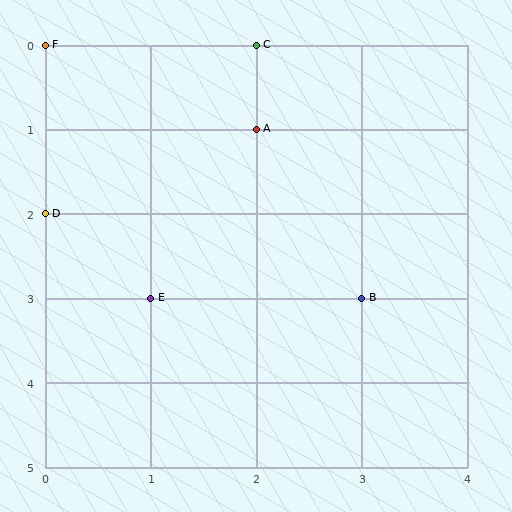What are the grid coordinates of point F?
Point F is at grid coordinates (0, 0).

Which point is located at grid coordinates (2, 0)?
Point C is at (2, 0).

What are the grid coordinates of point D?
Point D is at grid coordinates (0, 2).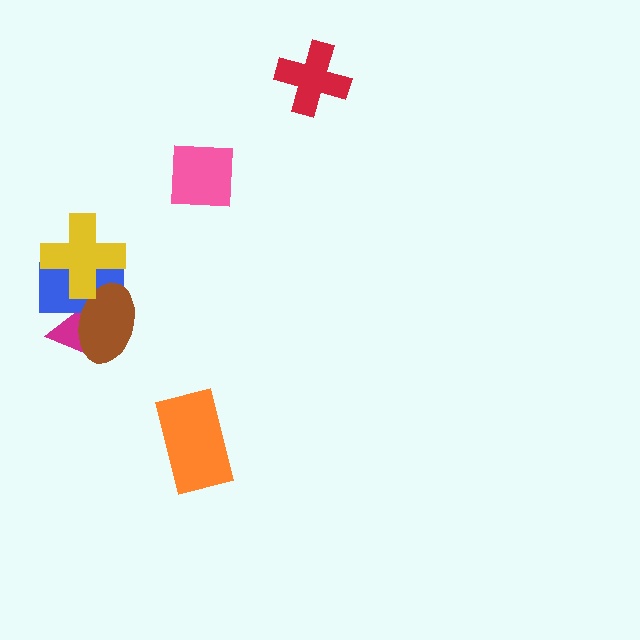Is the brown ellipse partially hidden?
Yes, it is partially covered by another shape.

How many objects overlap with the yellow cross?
2 objects overlap with the yellow cross.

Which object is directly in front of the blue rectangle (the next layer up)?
The brown ellipse is directly in front of the blue rectangle.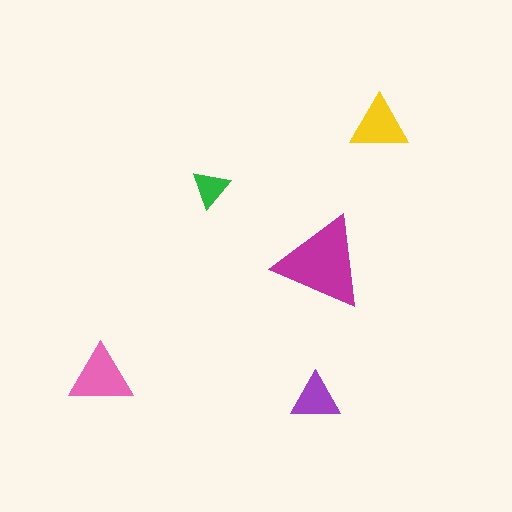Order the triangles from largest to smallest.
the magenta one, the pink one, the yellow one, the purple one, the green one.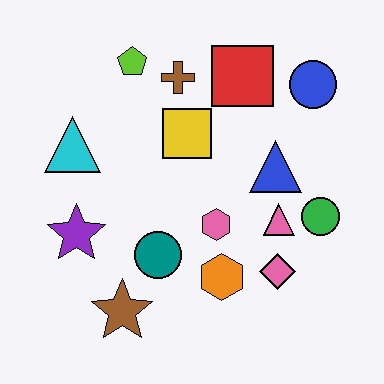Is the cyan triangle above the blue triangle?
Yes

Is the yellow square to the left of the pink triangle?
Yes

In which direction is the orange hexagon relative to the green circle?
The orange hexagon is to the left of the green circle.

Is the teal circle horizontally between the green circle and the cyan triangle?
Yes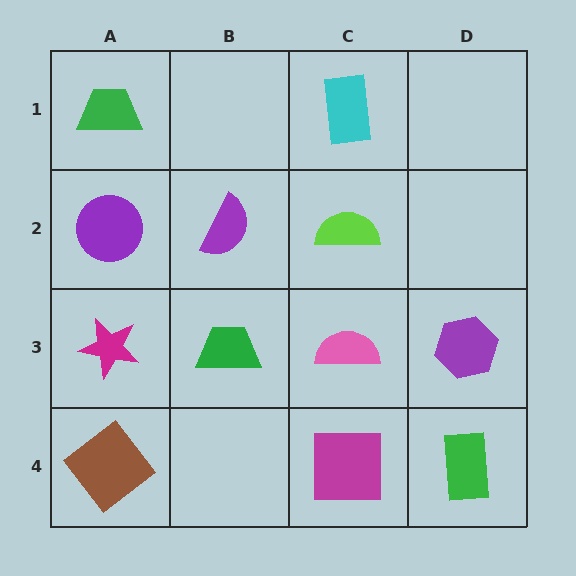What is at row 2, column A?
A purple circle.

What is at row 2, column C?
A lime semicircle.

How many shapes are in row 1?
2 shapes.